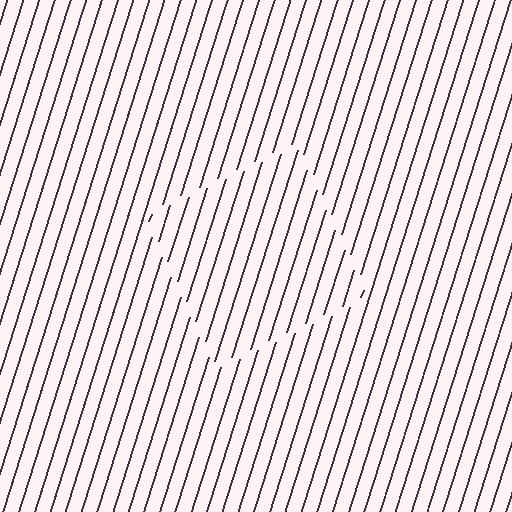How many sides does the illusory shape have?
4 sides — the line-ends trace a square.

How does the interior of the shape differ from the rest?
The interior of the shape contains the same grating, shifted by half a period — the contour is defined by the phase discontinuity where line-ends from the inner and outer gratings abut.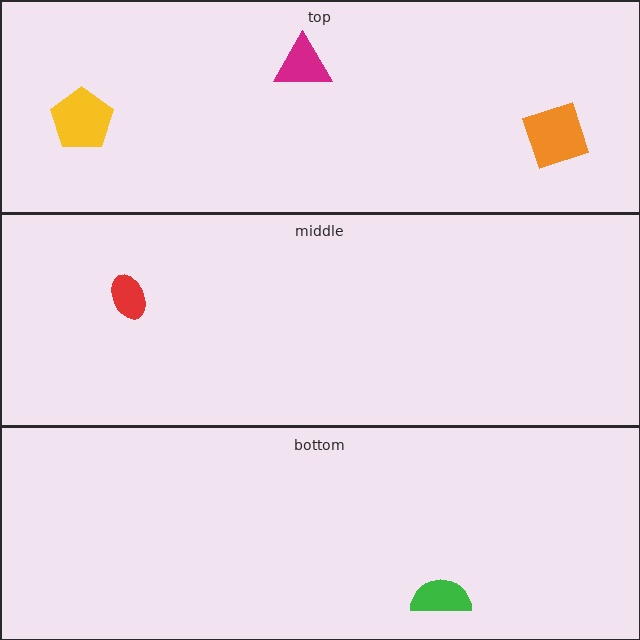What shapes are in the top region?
The yellow pentagon, the magenta triangle, the orange diamond.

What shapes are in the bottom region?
The green semicircle.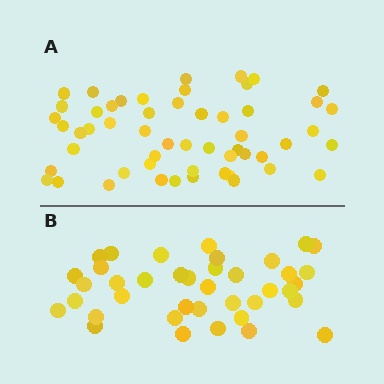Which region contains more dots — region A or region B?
Region A (the top region) has more dots.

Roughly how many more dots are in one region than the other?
Region A has approximately 15 more dots than region B.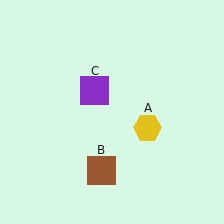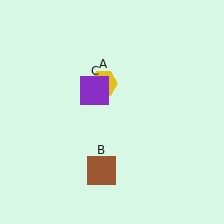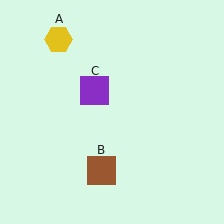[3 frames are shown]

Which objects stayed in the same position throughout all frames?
Brown square (object B) and purple square (object C) remained stationary.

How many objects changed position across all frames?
1 object changed position: yellow hexagon (object A).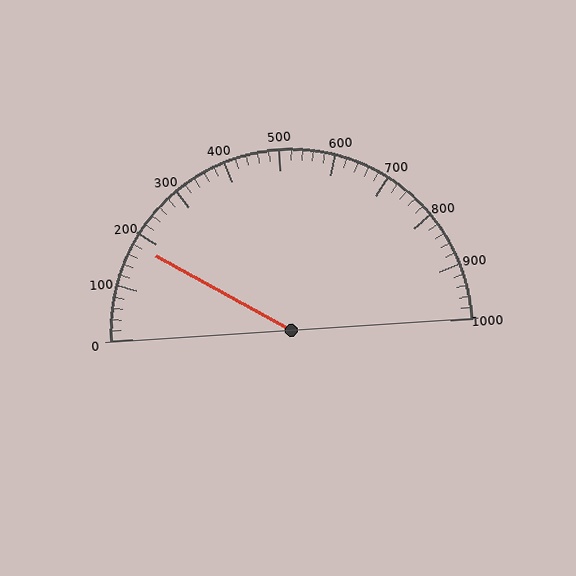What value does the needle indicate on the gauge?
The needle indicates approximately 180.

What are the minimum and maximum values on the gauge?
The gauge ranges from 0 to 1000.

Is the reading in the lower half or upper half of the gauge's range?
The reading is in the lower half of the range (0 to 1000).